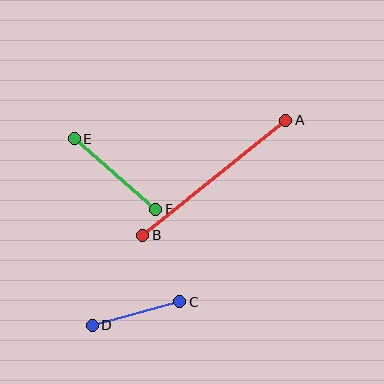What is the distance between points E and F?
The distance is approximately 108 pixels.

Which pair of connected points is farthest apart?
Points A and B are farthest apart.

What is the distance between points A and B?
The distance is approximately 183 pixels.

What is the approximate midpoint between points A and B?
The midpoint is at approximately (214, 178) pixels.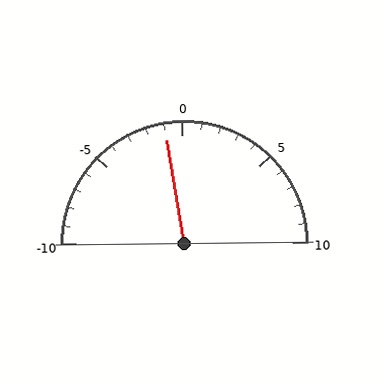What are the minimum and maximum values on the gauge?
The gauge ranges from -10 to 10.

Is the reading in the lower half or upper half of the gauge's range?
The reading is in the lower half of the range (-10 to 10).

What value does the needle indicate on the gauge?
The needle indicates approximately -1.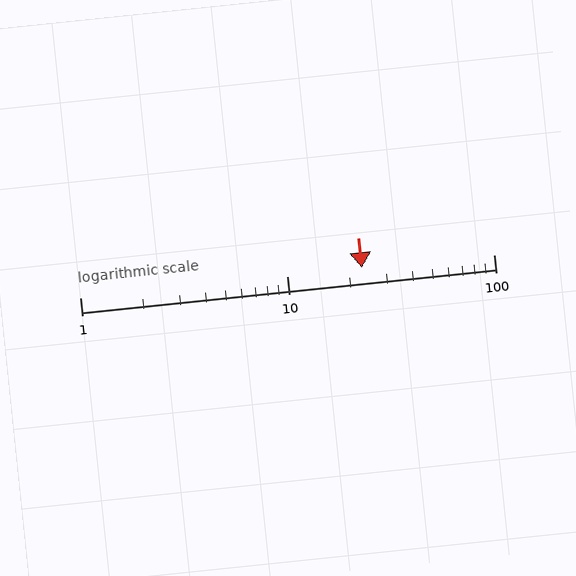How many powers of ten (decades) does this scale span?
The scale spans 2 decades, from 1 to 100.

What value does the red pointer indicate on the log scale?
The pointer indicates approximately 23.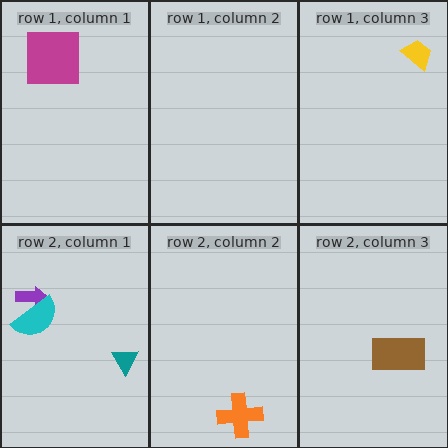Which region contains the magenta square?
The row 1, column 1 region.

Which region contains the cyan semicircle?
The row 2, column 1 region.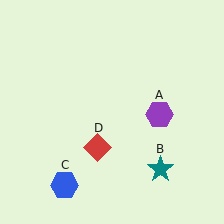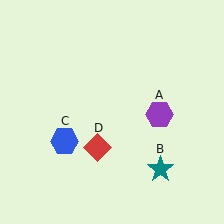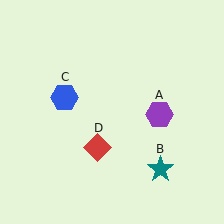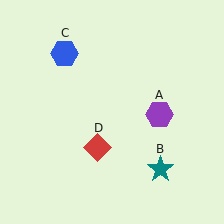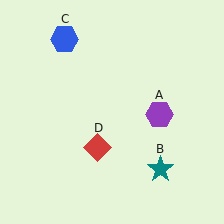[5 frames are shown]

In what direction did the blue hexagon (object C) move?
The blue hexagon (object C) moved up.